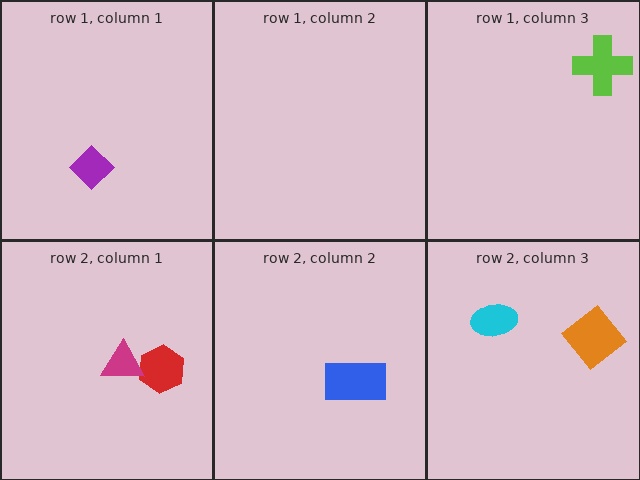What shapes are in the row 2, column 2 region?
The blue rectangle.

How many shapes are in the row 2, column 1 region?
2.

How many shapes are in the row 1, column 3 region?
1.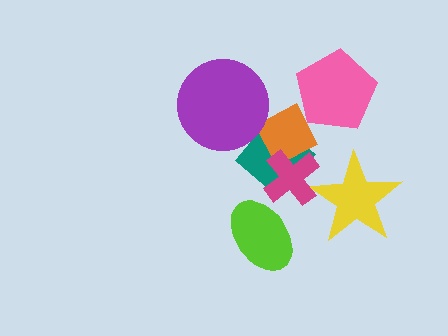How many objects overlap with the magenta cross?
3 objects overlap with the magenta cross.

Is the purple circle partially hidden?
No, no other shape covers it.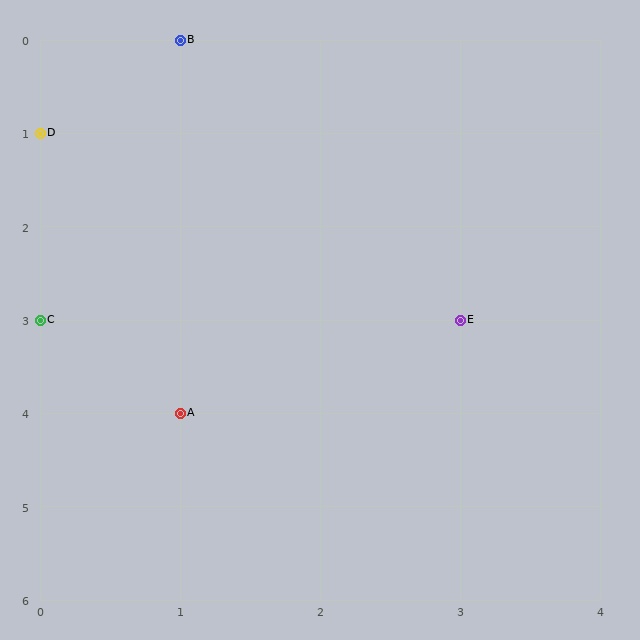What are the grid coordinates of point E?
Point E is at grid coordinates (3, 3).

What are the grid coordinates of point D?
Point D is at grid coordinates (0, 1).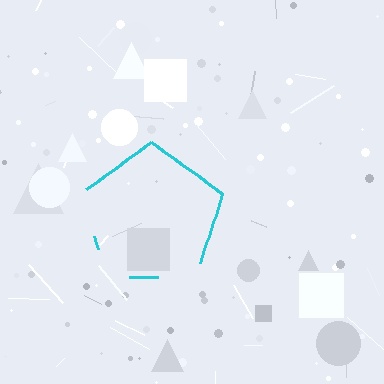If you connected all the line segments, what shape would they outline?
They would outline a pentagon.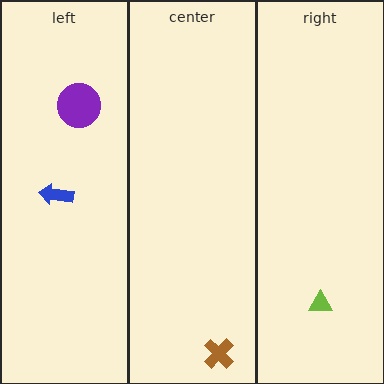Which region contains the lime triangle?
The right region.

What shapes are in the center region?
The brown cross.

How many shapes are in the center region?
1.